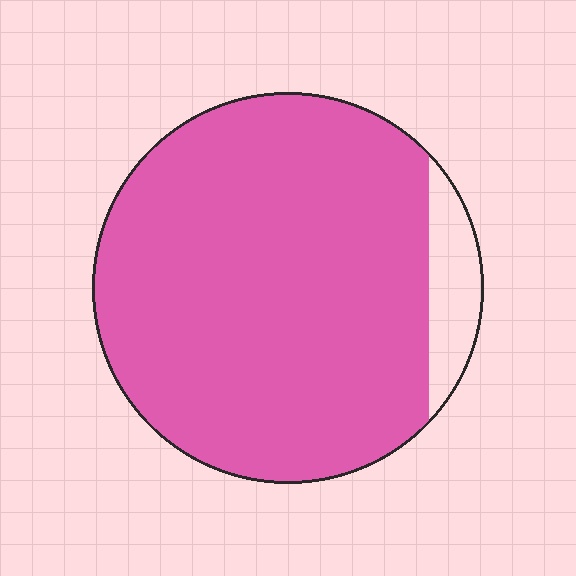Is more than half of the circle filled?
Yes.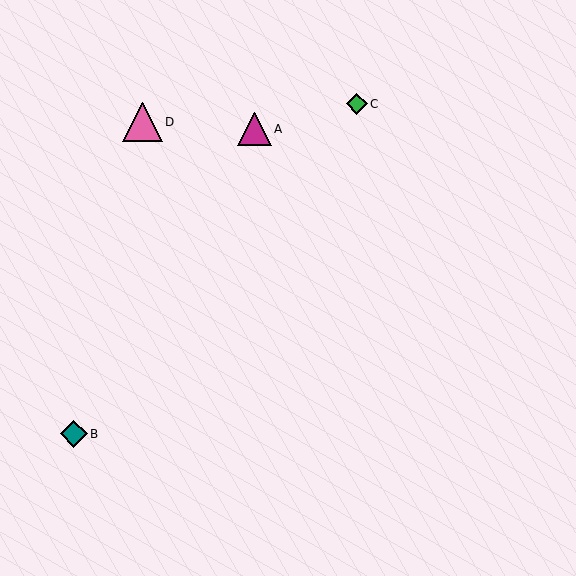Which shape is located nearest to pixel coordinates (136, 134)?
The pink triangle (labeled D) at (143, 122) is nearest to that location.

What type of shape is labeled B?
Shape B is a teal diamond.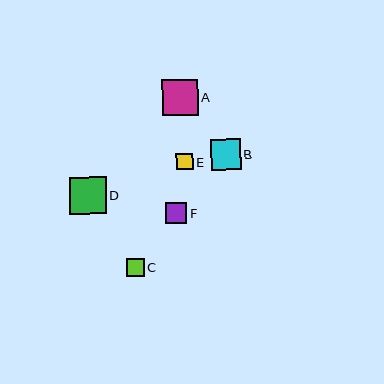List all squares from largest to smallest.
From largest to smallest: D, A, B, F, C, E.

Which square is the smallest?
Square E is the smallest with a size of approximately 17 pixels.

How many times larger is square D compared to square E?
Square D is approximately 2.2 times the size of square E.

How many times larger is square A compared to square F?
Square A is approximately 1.7 times the size of square F.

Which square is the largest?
Square D is the largest with a size of approximately 37 pixels.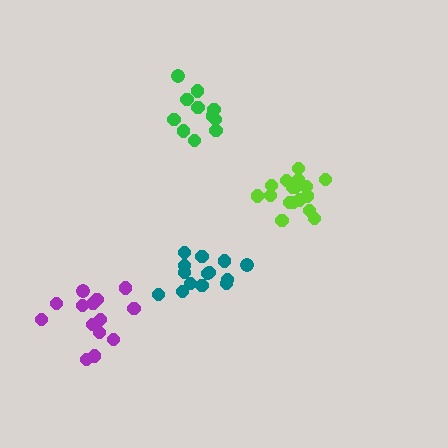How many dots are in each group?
Group 1: 14 dots, Group 2: 12 dots, Group 3: 14 dots, Group 4: 17 dots (57 total).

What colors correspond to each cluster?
The clusters are colored: teal, green, purple, lime.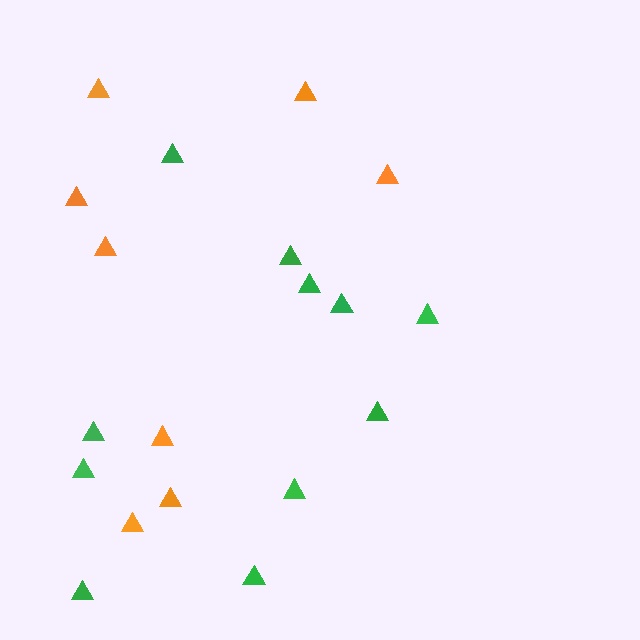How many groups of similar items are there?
There are 2 groups: one group of orange triangles (8) and one group of green triangles (11).